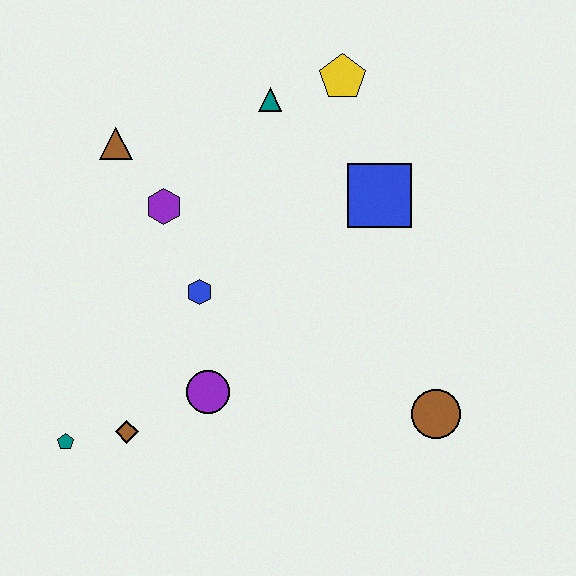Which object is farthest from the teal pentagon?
The yellow pentagon is farthest from the teal pentagon.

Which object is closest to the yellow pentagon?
The teal triangle is closest to the yellow pentagon.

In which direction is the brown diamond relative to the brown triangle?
The brown diamond is below the brown triangle.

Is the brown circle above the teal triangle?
No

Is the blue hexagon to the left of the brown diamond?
No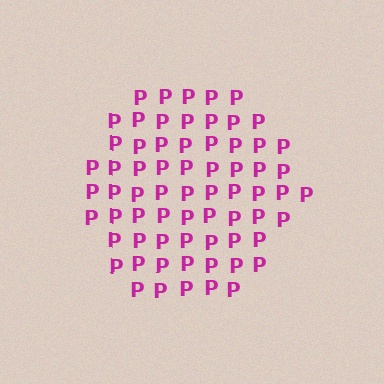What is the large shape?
The large shape is a hexagon.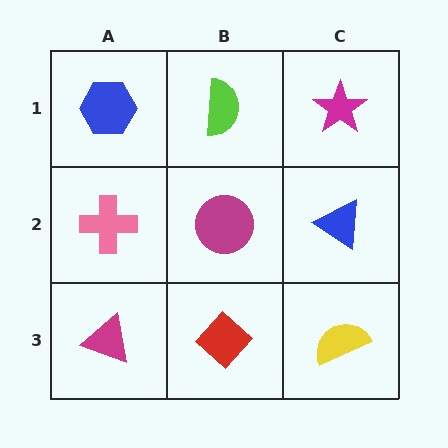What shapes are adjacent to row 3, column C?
A blue triangle (row 2, column C), a red diamond (row 3, column B).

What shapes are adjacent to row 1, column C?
A blue triangle (row 2, column C), a lime semicircle (row 1, column B).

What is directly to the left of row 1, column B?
A blue hexagon.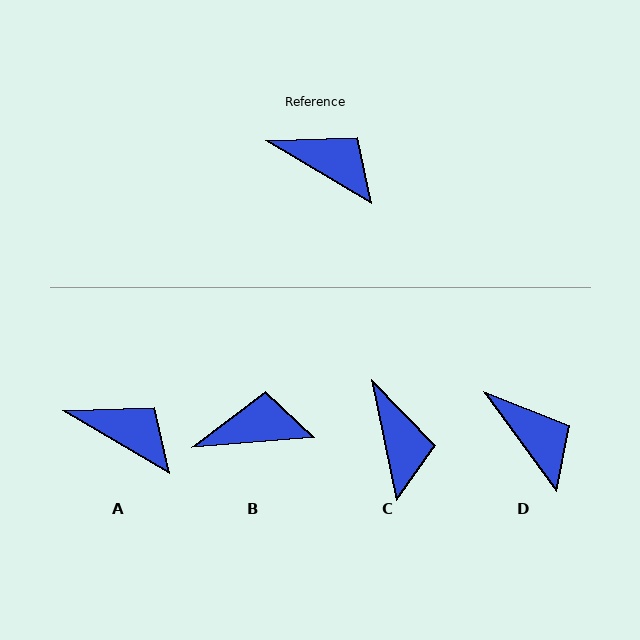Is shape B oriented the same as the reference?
No, it is off by about 35 degrees.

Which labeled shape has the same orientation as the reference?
A.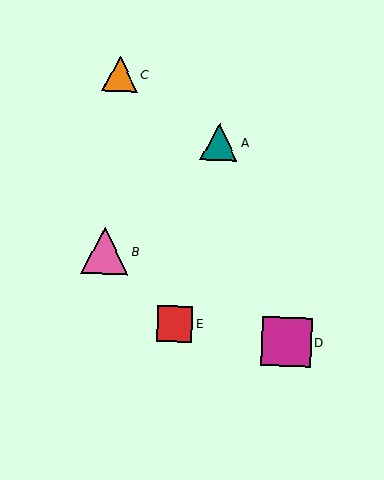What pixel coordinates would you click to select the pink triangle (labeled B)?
Click at (105, 251) to select the pink triangle B.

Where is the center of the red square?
The center of the red square is at (175, 324).